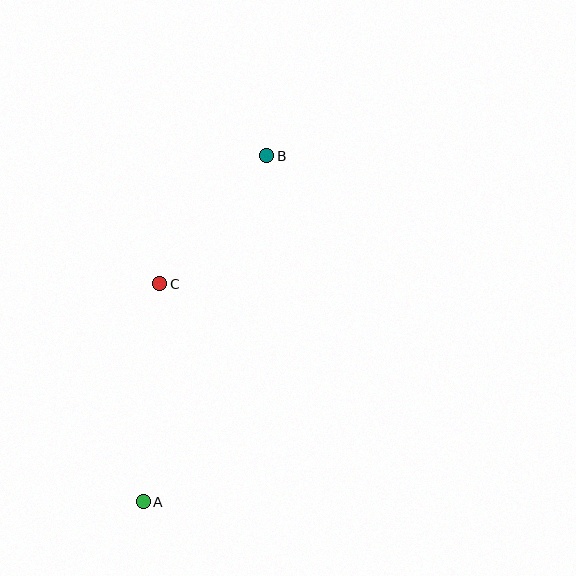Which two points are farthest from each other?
Points A and B are farthest from each other.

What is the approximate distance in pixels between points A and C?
The distance between A and C is approximately 219 pixels.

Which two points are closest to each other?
Points B and C are closest to each other.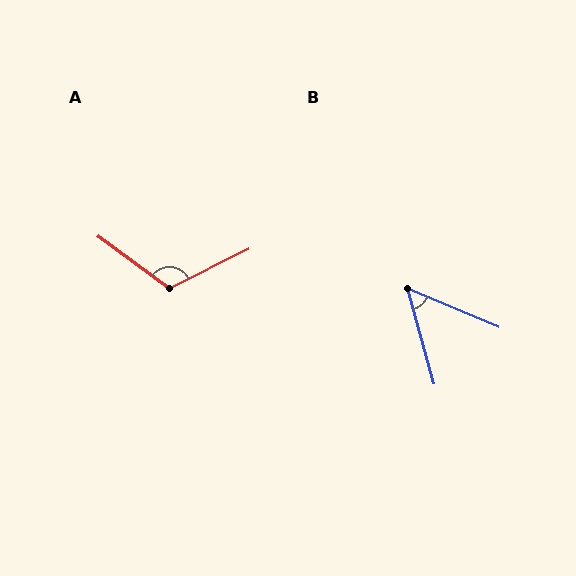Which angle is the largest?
A, at approximately 117 degrees.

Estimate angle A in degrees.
Approximately 117 degrees.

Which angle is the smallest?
B, at approximately 52 degrees.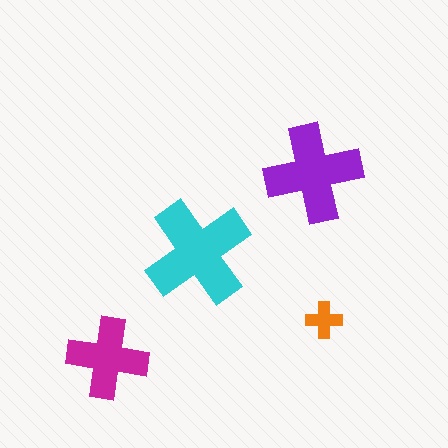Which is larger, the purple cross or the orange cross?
The purple one.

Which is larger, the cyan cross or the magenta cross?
The cyan one.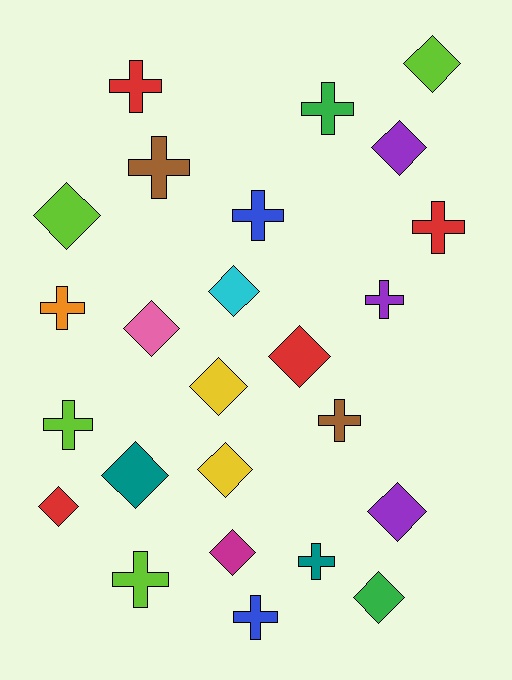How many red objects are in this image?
There are 4 red objects.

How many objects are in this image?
There are 25 objects.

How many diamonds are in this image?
There are 13 diamonds.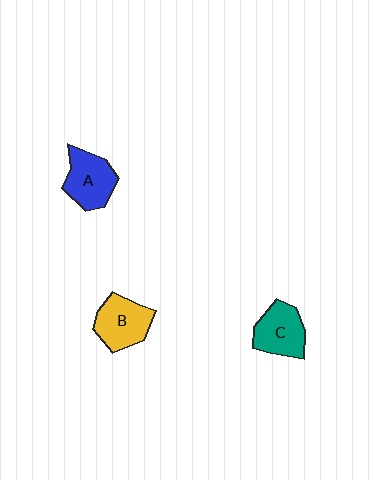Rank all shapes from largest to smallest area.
From largest to smallest: B (yellow), A (blue), C (teal).